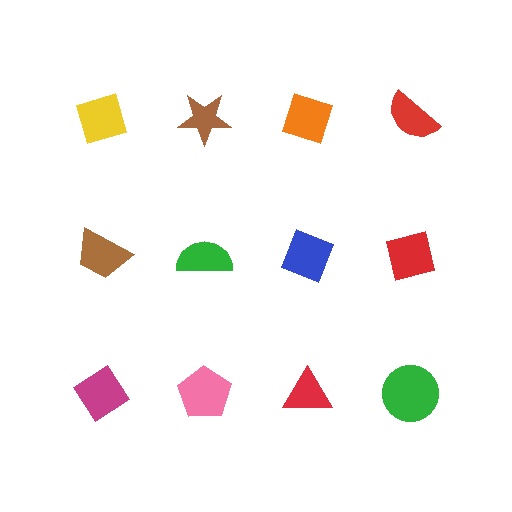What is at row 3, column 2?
A pink pentagon.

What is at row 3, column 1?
A magenta diamond.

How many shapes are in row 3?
4 shapes.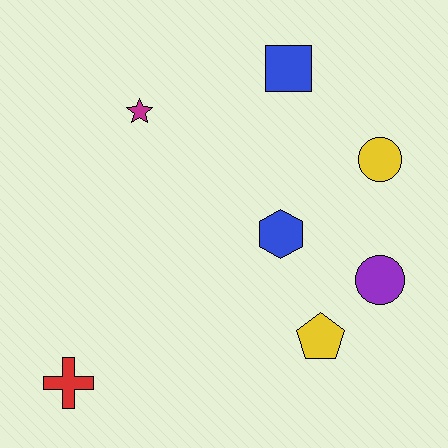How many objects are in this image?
There are 7 objects.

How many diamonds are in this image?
There are no diamonds.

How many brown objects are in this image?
There are no brown objects.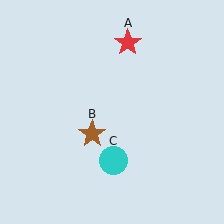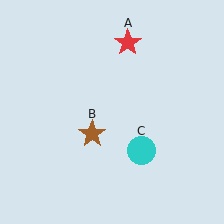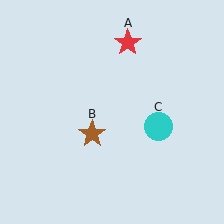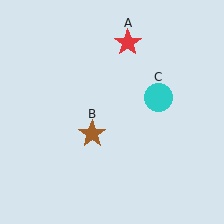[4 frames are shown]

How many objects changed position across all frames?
1 object changed position: cyan circle (object C).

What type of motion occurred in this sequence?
The cyan circle (object C) rotated counterclockwise around the center of the scene.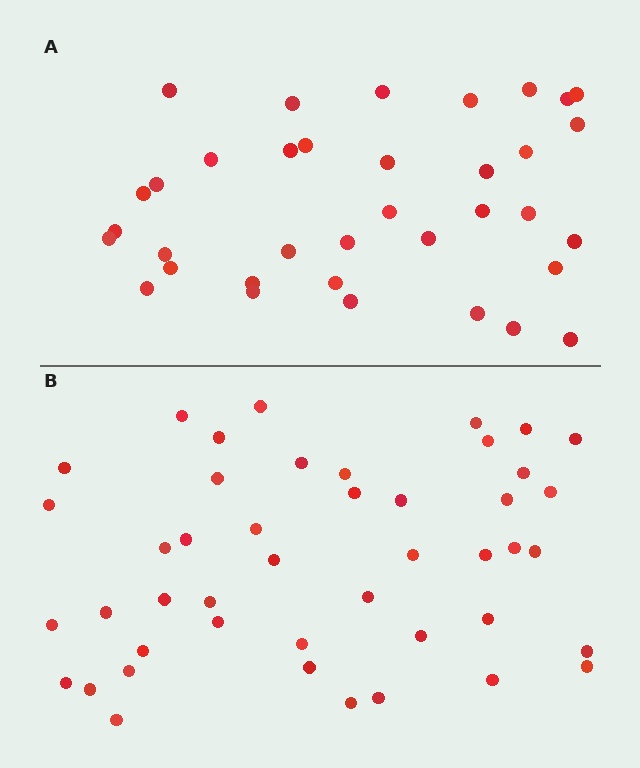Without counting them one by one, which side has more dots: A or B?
Region B (the bottom region) has more dots.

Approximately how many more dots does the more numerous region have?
Region B has roughly 8 or so more dots than region A.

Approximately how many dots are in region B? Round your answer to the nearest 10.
About 40 dots. (The exact count is 45, which rounds to 40.)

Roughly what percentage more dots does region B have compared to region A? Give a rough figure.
About 25% more.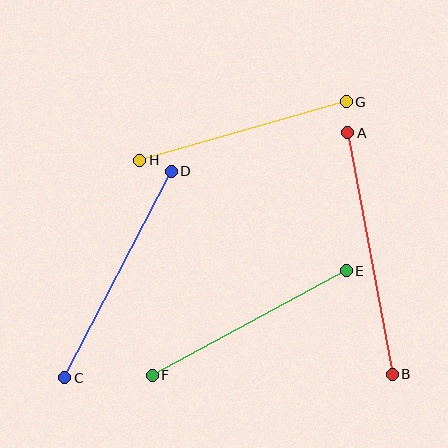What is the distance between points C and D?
The distance is approximately 232 pixels.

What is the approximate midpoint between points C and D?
The midpoint is at approximately (118, 275) pixels.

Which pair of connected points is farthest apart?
Points A and B are farthest apart.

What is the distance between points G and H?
The distance is approximately 215 pixels.